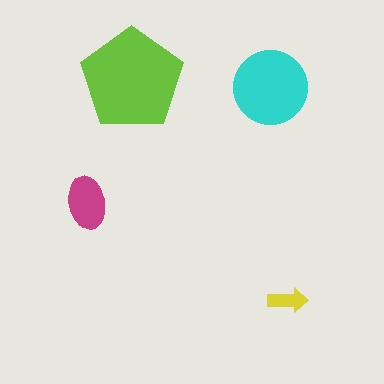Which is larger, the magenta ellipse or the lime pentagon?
The lime pentagon.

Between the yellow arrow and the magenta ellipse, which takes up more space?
The magenta ellipse.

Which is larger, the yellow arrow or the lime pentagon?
The lime pentagon.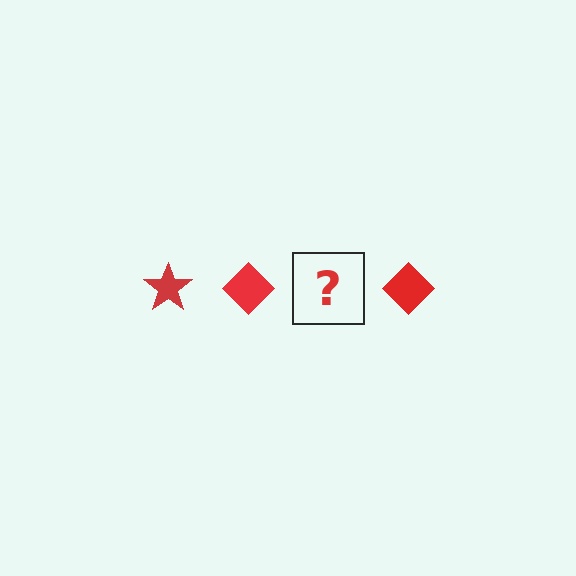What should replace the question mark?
The question mark should be replaced with a red star.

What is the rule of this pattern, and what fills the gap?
The rule is that the pattern cycles through star, diamond shapes in red. The gap should be filled with a red star.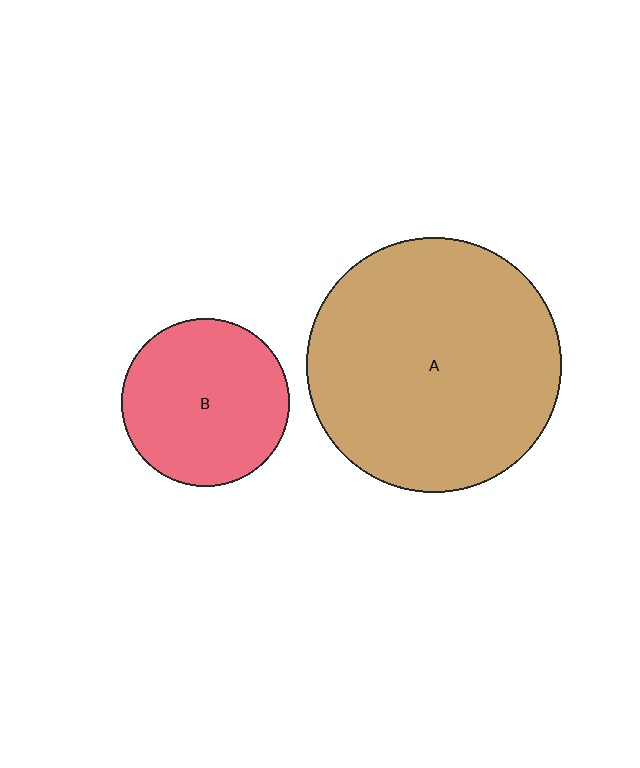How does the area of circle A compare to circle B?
Approximately 2.3 times.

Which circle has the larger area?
Circle A (brown).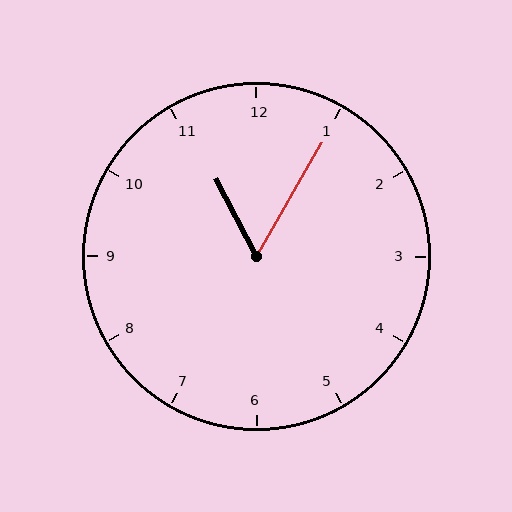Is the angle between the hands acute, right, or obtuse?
It is acute.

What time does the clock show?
11:05.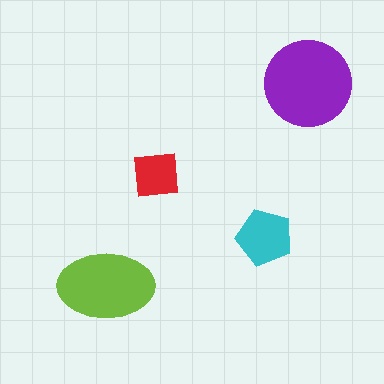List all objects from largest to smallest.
The purple circle, the lime ellipse, the cyan pentagon, the red square.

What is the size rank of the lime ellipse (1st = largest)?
2nd.